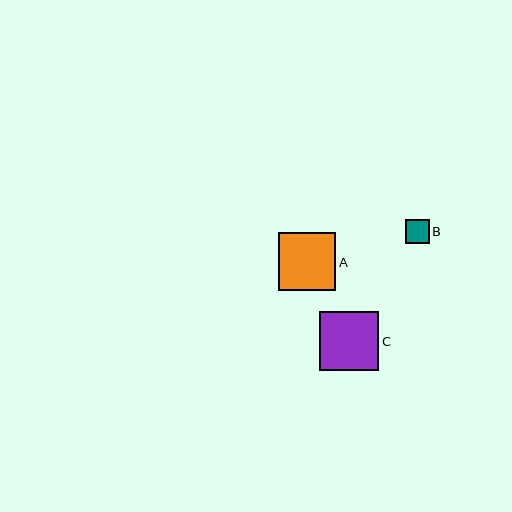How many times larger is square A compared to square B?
Square A is approximately 2.4 times the size of square B.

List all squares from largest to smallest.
From largest to smallest: C, A, B.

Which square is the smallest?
Square B is the smallest with a size of approximately 24 pixels.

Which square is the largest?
Square C is the largest with a size of approximately 59 pixels.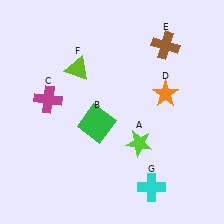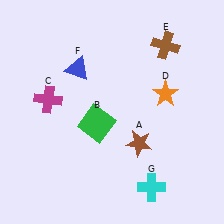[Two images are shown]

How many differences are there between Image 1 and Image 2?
There are 2 differences between the two images.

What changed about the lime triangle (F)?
In Image 1, F is lime. In Image 2, it changed to blue.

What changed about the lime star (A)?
In Image 1, A is lime. In Image 2, it changed to brown.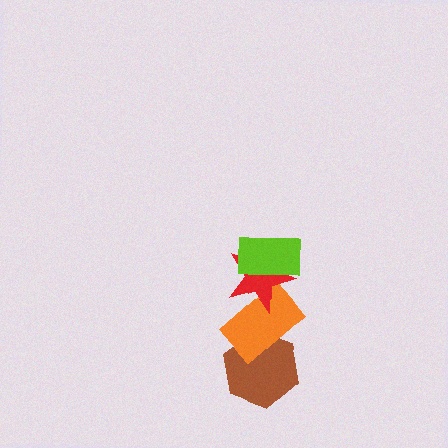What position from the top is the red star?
The red star is 2nd from the top.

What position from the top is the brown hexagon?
The brown hexagon is 4th from the top.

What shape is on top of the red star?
The lime rectangle is on top of the red star.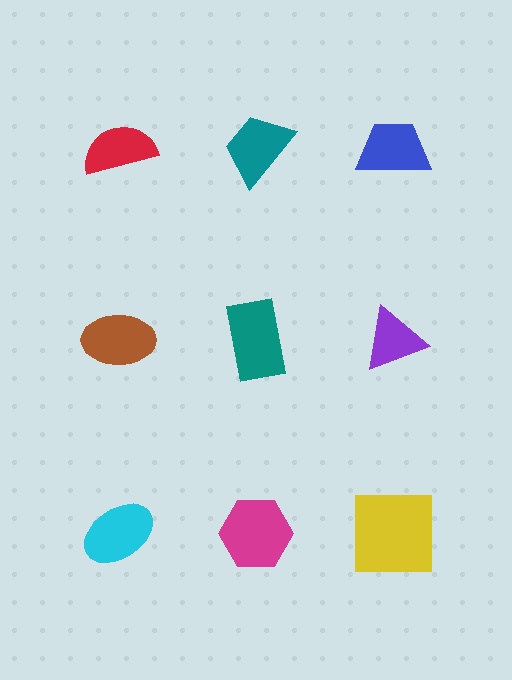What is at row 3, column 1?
A cyan ellipse.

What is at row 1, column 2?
A teal trapezoid.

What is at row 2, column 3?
A purple triangle.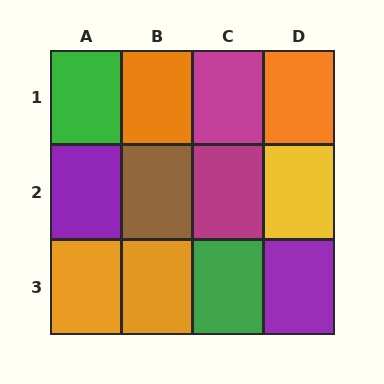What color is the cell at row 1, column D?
Orange.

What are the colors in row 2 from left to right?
Purple, brown, magenta, yellow.